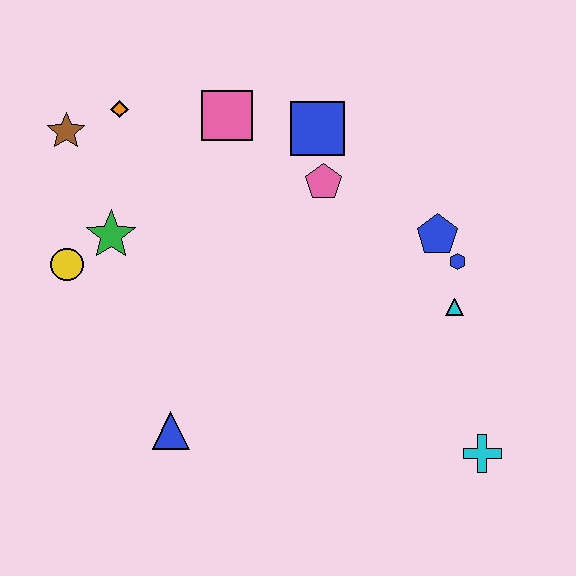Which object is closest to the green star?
The yellow circle is closest to the green star.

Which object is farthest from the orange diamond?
The cyan cross is farthest from the orange diamond.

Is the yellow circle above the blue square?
No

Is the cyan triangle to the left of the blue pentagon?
No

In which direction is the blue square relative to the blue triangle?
The blue square is above the blue triangle.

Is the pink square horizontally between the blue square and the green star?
Yes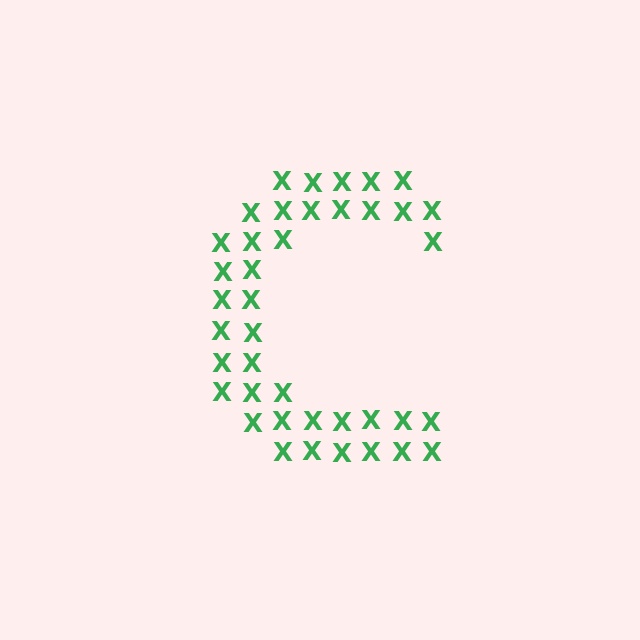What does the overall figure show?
The overall figure shows the letter C.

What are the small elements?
The small elements are letter X's.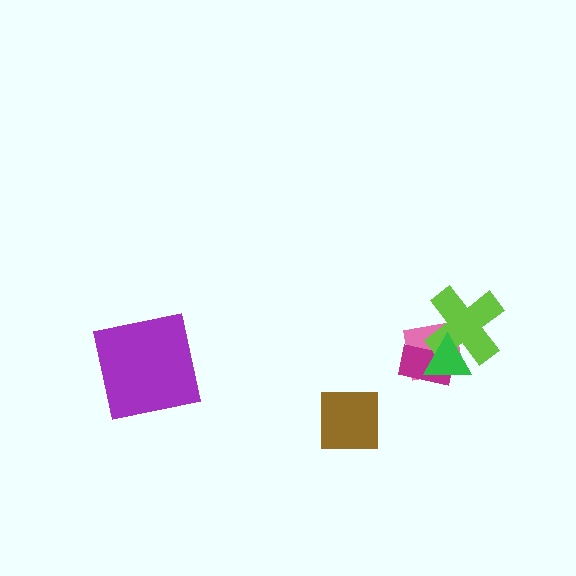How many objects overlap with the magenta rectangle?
3 objects overlap with the magenta rectangle.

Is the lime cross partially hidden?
Yes, it is partially covered by another shape.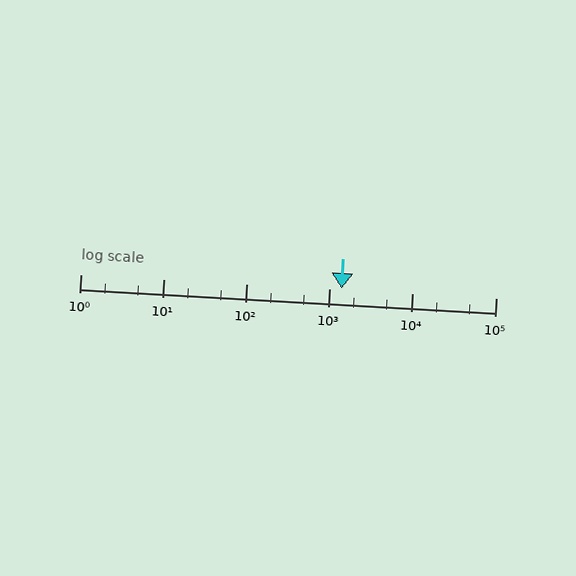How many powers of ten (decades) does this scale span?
The scale spans 5 decades, from 1 to 100000.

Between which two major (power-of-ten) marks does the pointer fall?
The pointer is between 1000 and 10000.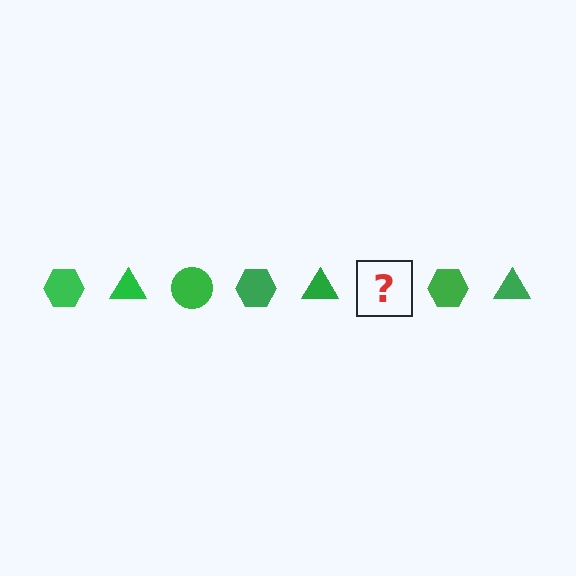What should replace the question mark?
The question mark should be replaced with a green circle.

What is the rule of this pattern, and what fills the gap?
The rule is that the pattern cycles through hexagon, triangle, circle shapes in green. The gap should be filled with a green circle.